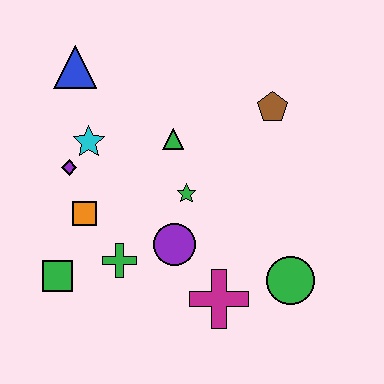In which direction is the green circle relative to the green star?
The green circle is to the right of the green star.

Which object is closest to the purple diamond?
The cyan star is closest to the purple diamond.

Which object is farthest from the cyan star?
The green circle is farthest from the cyan star.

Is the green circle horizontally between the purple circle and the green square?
No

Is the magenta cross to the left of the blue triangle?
No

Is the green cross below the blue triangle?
Yes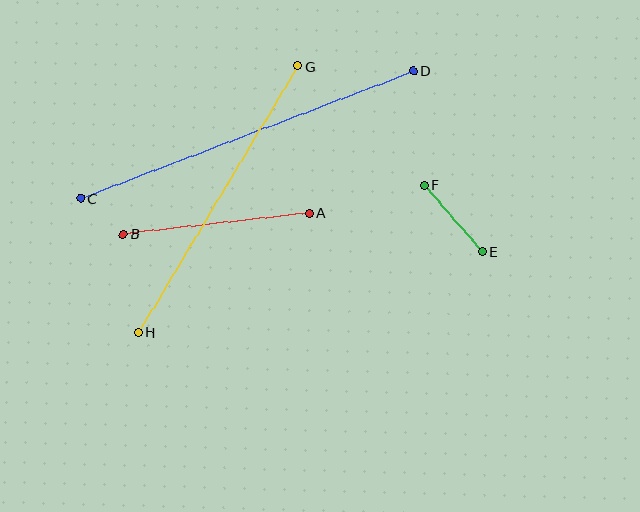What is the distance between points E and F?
The distance is approximately 89 pixels.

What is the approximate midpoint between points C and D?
The midpoint is at approximately (247, 134) pixels.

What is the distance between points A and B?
The distance is approximately 187 pixels.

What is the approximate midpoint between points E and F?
The midpoint is at approximately (453, 218) pixels.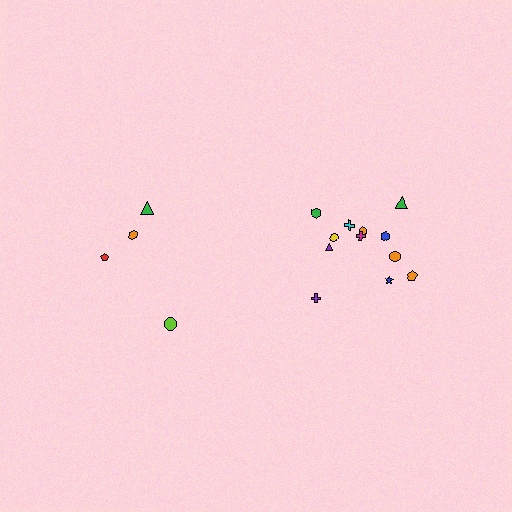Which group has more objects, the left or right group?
The right group.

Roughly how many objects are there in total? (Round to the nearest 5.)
Roughly 15 objects in total.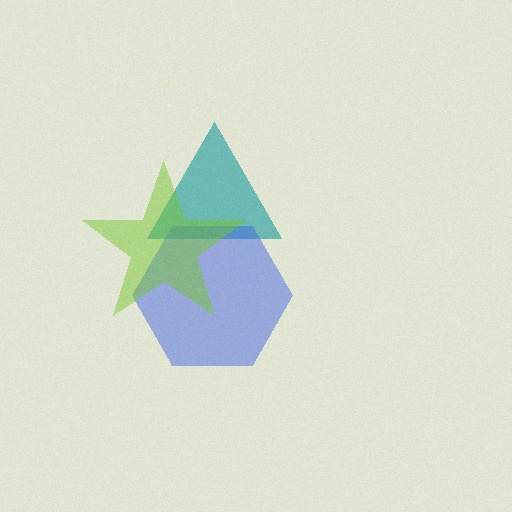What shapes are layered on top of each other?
The layered shapes are: a teal triangle, a blue hexagon, a lime star.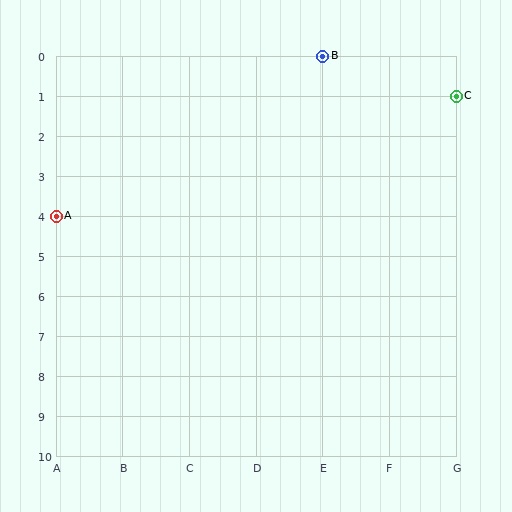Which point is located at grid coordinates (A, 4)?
Point A is at (A, 4).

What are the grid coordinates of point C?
Point C is at grid coordinates (G, 1).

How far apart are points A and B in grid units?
Points A and B are 4 columns and 4 rows apart (about 5.7 grid units diagonally).